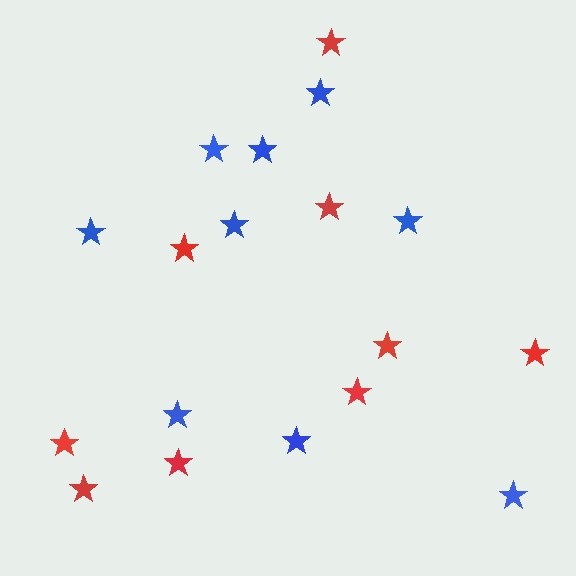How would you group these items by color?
There are 2 groups: one group of blue stars (9) and one group of red stars (9).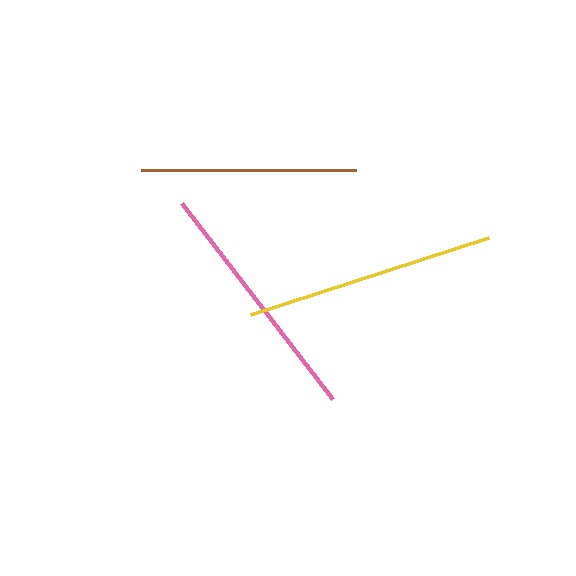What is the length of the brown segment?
The brown segment is approximately 215 pixels long.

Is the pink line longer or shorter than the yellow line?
The yellow line is longer than the pink line.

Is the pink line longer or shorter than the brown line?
The pink line is longer than the brown line.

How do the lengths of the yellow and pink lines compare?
The yellow and pink lines are approximately the same length.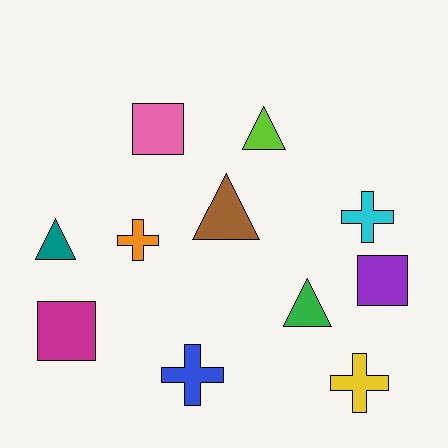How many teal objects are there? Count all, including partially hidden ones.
There is 1 teal object.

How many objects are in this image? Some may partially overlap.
There are 11 objects.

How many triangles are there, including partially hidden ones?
There are 4 triangles.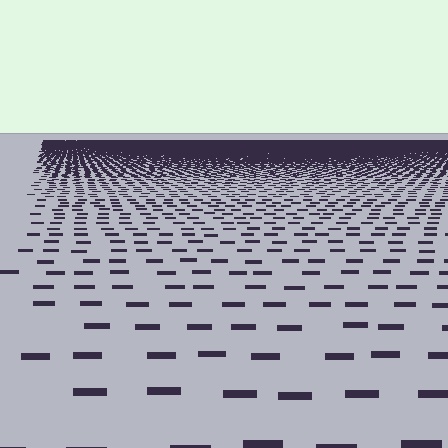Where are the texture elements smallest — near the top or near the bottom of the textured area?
Near the top.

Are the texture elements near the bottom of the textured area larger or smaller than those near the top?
Larger. Near the bottom, elements are closer to the viewer and appear at a bigger on-screen size.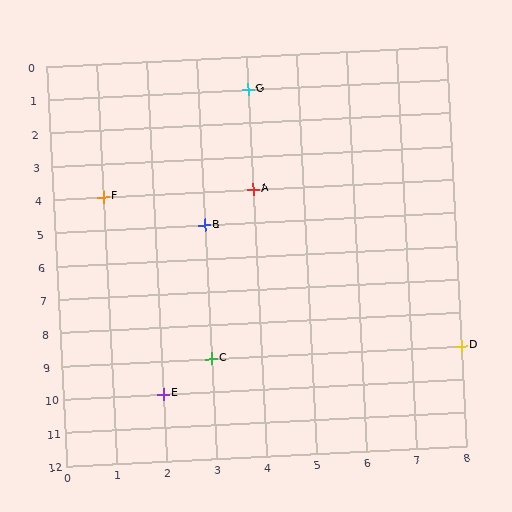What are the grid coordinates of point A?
Point A is at grid coordinates (4, 4).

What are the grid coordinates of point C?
Point C is at grid coordinates (3, 9).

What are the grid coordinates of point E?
Point E is at grid coordinates (2, 10).